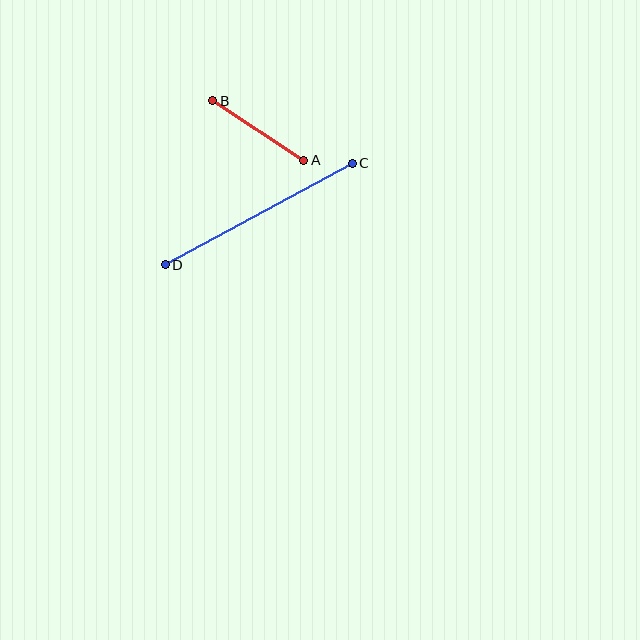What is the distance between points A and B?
The distance is approximately 109 pixels.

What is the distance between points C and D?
The distance is approximately 213 pixels.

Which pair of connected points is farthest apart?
Points C and D are farthest apart.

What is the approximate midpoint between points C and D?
The midpoint is at approximately (259, 214) pixels.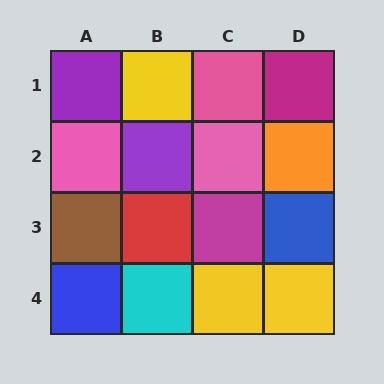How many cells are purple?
2 cells are purple.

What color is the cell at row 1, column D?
Magenta.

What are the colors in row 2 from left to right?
Pink, purple, pink, orange.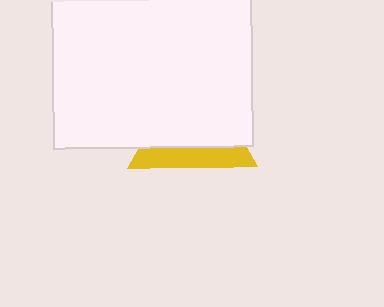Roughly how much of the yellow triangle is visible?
A small part of it is visible (roughly 32%).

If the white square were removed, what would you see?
You would see the complete yellow triangle.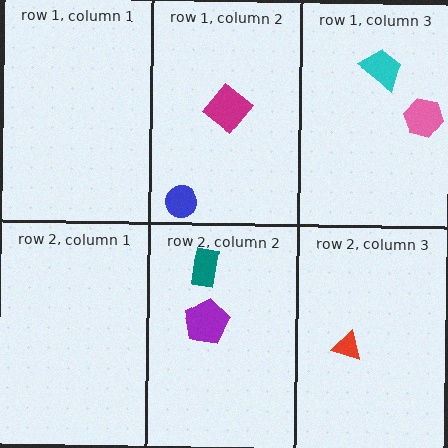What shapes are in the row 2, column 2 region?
The teal rectangle, the purple pentagon.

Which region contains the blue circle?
The row 1, column 2 region.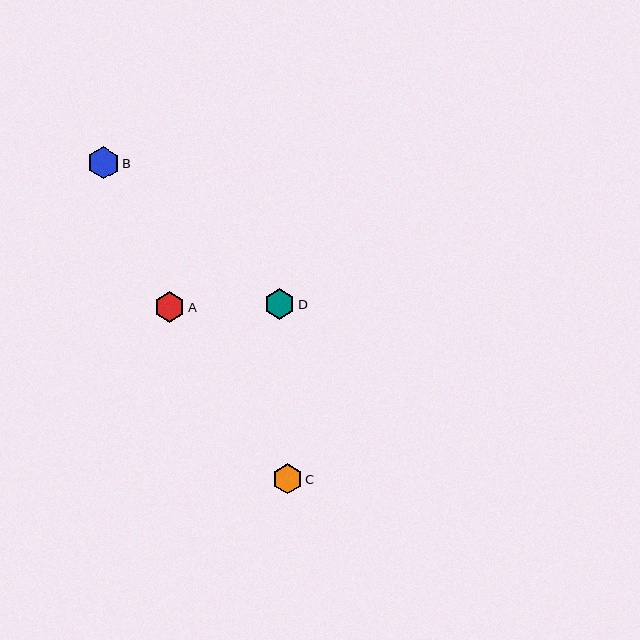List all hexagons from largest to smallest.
From largest to smallest: B, D, A, C.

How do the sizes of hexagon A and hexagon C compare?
Hexagon A and hexagon C are approximately the same size.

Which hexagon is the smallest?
Hexagon C is the smallest with a size of approximately 30 pixels.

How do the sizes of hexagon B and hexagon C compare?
Hexagon B and hexagon C are approximately the same size.